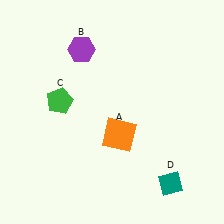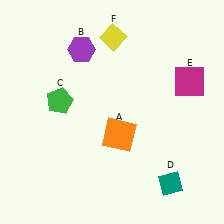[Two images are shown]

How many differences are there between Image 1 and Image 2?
There are 2 differences between the two images.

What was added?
A magenta square (E), a yellow diamond (F) were added in Image 2.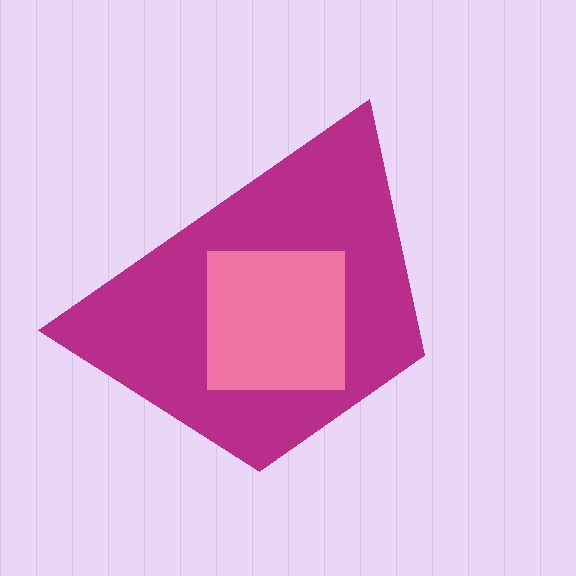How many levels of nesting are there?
2.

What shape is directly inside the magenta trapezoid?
The pink square.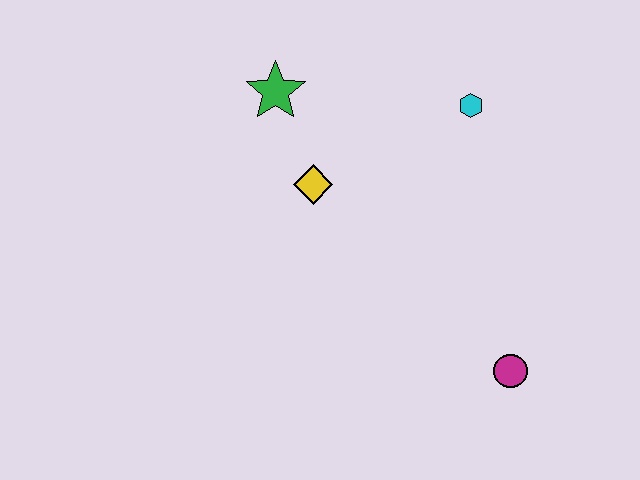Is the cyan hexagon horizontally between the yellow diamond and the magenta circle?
Yes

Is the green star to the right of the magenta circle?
No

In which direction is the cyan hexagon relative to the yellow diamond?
The cyan hexagon is to the right of the yellow diamond.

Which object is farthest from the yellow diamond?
The magenta circle is farthest from the yellow diamond.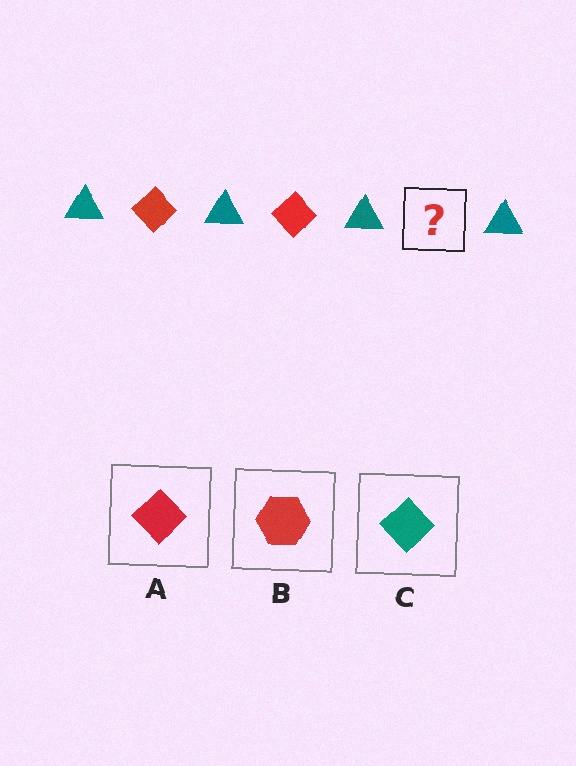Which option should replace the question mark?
Option A.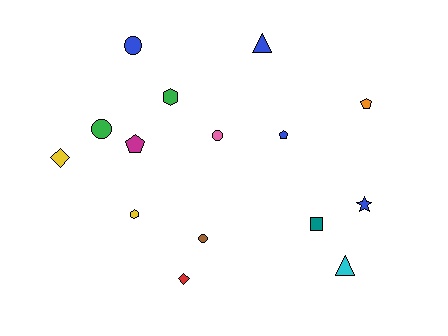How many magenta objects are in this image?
There is 1 magenta object.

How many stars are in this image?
There is 1 star.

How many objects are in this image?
There are 15 objects.